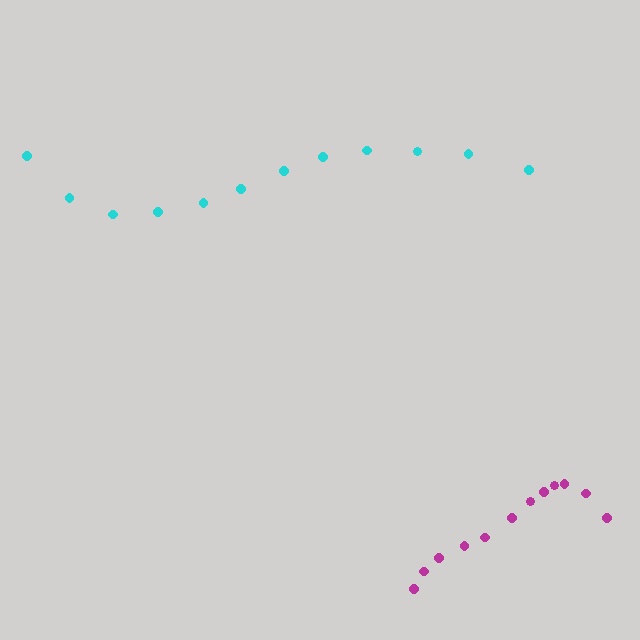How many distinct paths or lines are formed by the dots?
There are 2 distinct paths.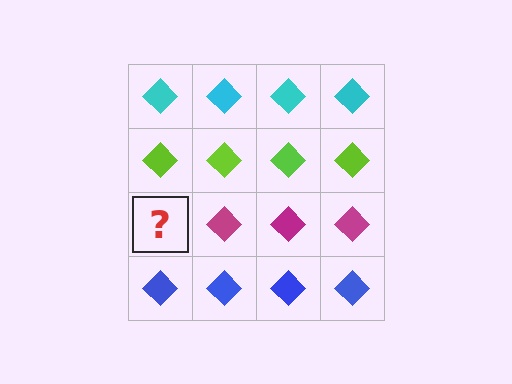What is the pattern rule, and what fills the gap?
The rule is that each row has a consistent color. The gap should be filled with a magenta diamond.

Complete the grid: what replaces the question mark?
The question mark should be replaced with a magenta diamond.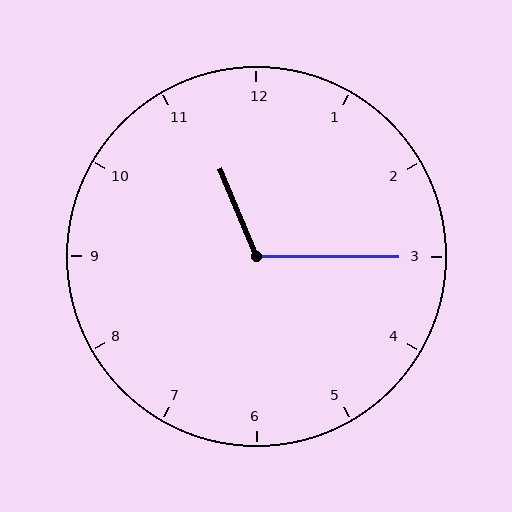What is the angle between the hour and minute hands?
Approximately 112 degrees.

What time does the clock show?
11:15.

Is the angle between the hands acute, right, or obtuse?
It is obtuse.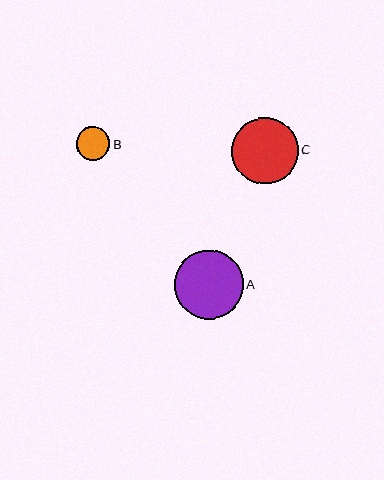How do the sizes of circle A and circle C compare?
Circle A and circle C are approximately the same size.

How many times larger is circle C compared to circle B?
Circle C is approximately 2.0 times the size of circle B.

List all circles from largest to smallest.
From largest to smallest: A, C, B.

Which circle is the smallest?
Circle B is the smallest with a size of approximately 34 pixels.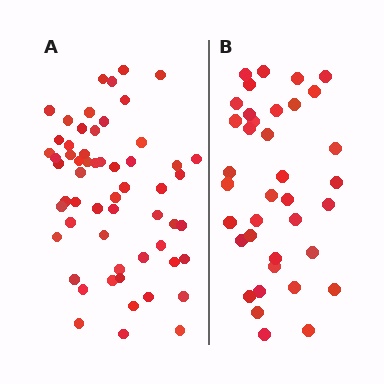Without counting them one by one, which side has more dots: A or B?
Region A (the left region) has more dots.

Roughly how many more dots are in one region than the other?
Region A has approximately 20 more dots than region B.